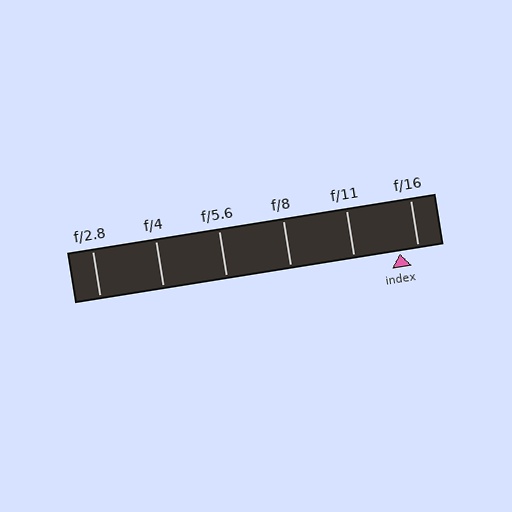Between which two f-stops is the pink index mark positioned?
The index mark is between f/11 and f/16.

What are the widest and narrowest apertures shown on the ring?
The widest aperture shown is f/2.8 and the narrowest is f/16.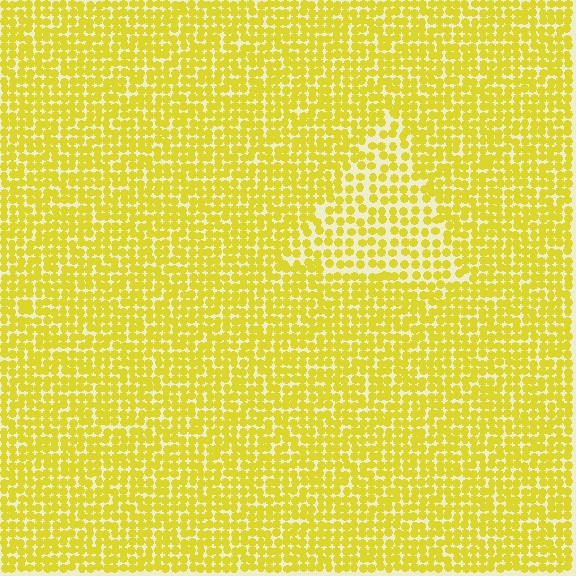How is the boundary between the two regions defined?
The boundary is defined by a change in element density (approximately 1.6x ratio). All elements are the same color, size, and shape.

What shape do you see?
I see a triangle.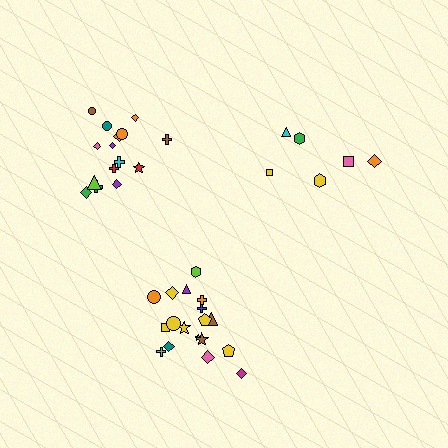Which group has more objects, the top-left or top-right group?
The top-left group.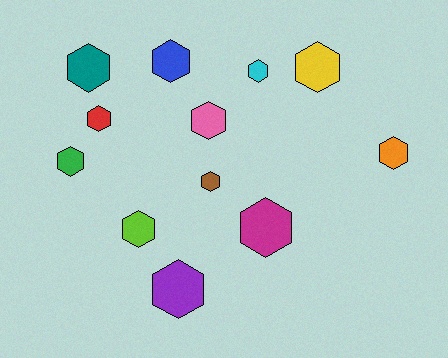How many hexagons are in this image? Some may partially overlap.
There are 12 hexagons.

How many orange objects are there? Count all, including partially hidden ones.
There is 1 orange object.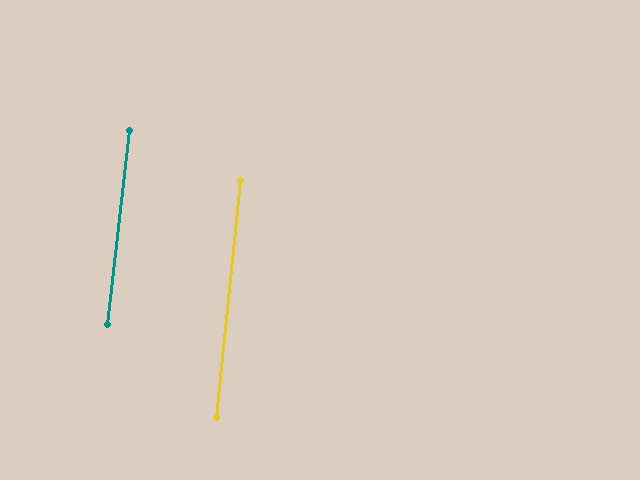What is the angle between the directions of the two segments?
Approximately 1 degree.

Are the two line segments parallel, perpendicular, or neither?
Parallel — their directions differ by only 0.7°.